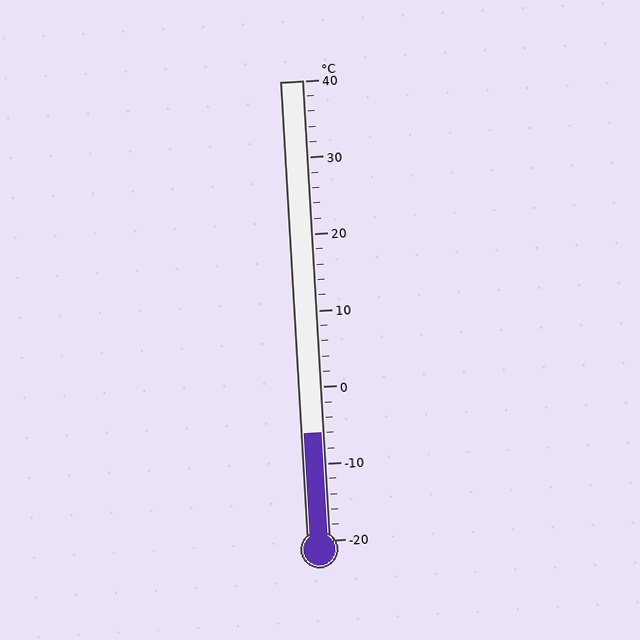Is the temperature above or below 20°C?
The temperature is below 20°C.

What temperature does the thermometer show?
The thermometer shows approximately -6°C.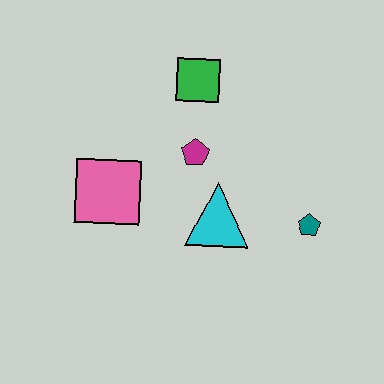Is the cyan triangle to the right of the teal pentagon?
No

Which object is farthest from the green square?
The teal pentagon is farthest from the green square.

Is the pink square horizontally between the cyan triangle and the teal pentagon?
No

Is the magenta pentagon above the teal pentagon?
Yes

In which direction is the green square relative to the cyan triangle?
The green square is above the cyan triangle.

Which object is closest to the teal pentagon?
The cyan triangle is closest to the teal pentagon.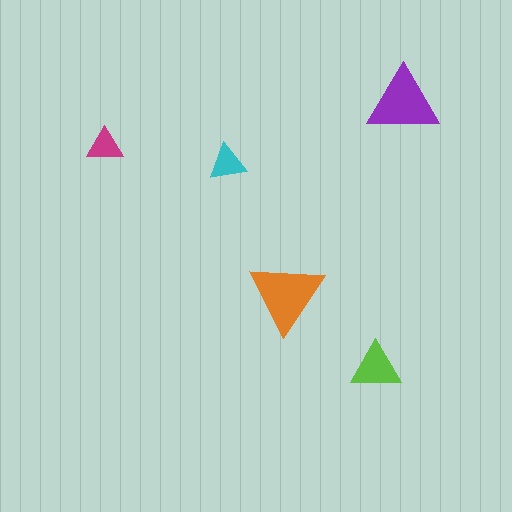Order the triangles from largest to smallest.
the orange one, the purple one, the lime one, the cyan one, the magenta one.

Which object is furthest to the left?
The magenta triangle is leftmost.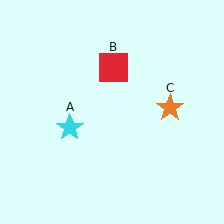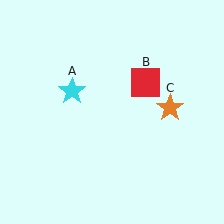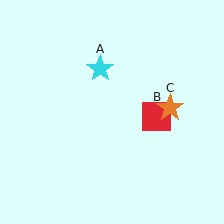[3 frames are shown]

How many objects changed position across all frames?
2 objects changed position: cyan star (object A), red square (object B).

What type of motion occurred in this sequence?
The cyan star (object A), red square (object B) rotated clockwise around the center of the scene.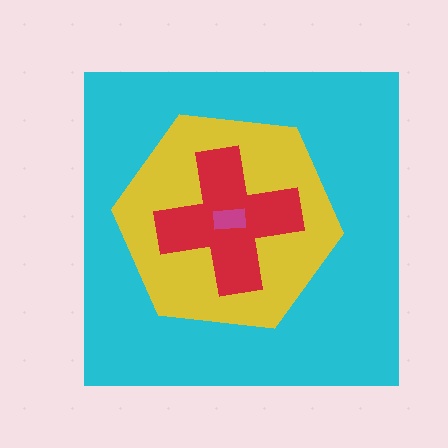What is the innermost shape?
The magenta rectangle.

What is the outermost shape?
The cyan square.